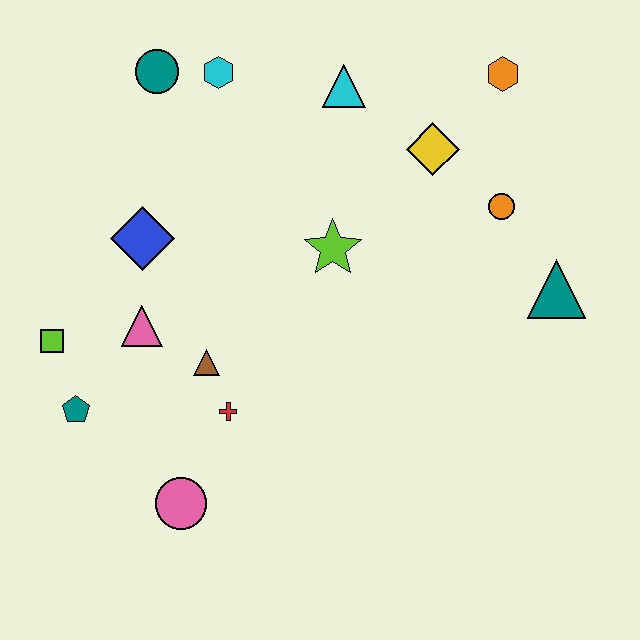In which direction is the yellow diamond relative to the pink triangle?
The yellow diamond is to the right of the pink triangle.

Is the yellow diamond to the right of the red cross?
Yes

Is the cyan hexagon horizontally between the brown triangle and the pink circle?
No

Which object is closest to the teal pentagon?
The lime square is closest to the teal pentagon.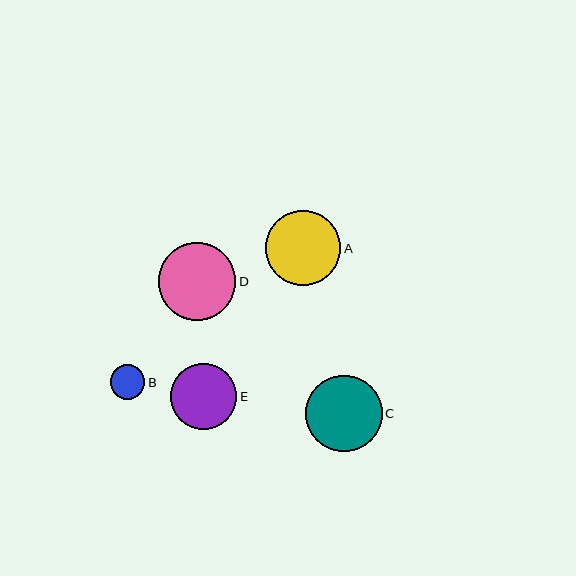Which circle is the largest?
Circle D is the largest with a size of approximately 78 pixels.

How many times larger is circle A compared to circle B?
Circle A is approximately 2.2 times the size of circle B.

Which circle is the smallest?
Circle B is the smallest with a size of approximately 35 pixels.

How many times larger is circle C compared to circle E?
Circle C is approximately 1.2 times the size of circle E.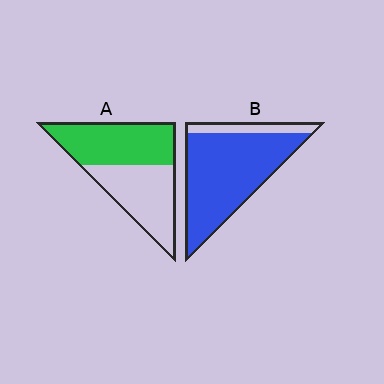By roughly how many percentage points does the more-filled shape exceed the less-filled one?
By roughly 35 percentage points (B over A).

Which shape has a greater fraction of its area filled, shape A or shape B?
Shape B.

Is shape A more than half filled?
Roughly half.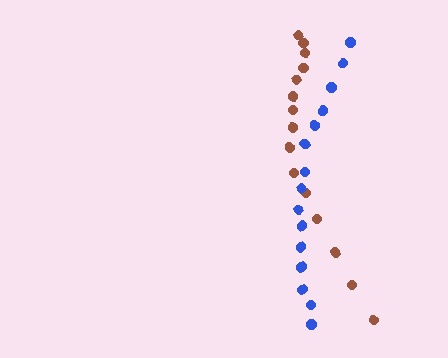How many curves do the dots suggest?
There are 2 distinct paths.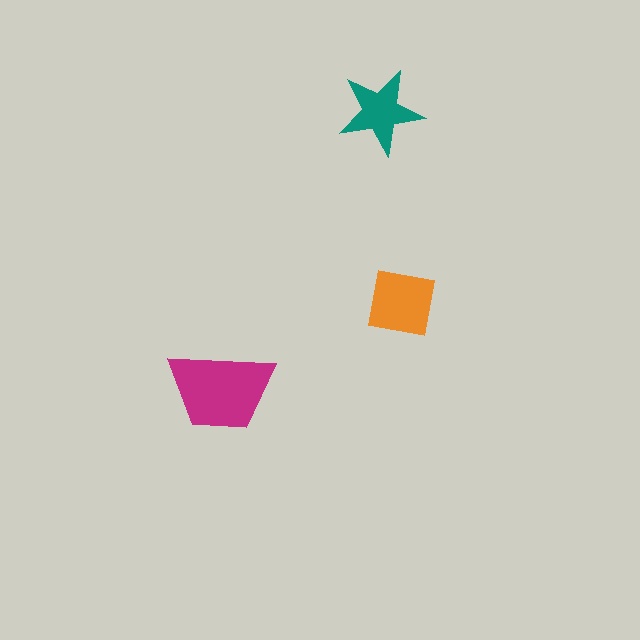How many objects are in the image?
There are 3 objects in the image.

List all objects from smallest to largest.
The teal star, the orange square, the magenta trapezoid.